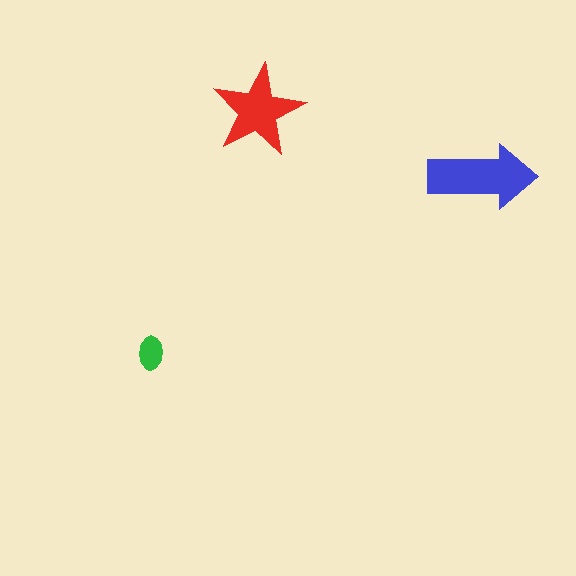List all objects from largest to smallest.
The blue arrow, the red star, the green ellipse.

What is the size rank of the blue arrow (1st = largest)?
1st.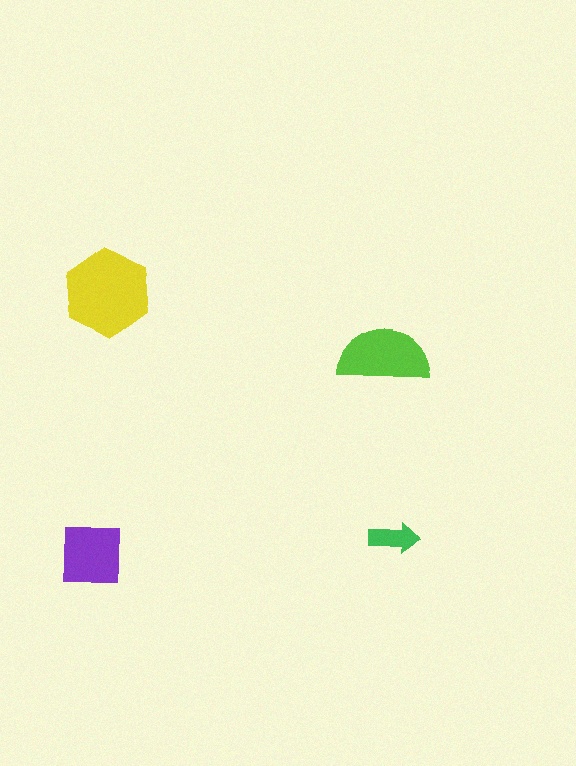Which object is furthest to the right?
The green arrow is rightmost.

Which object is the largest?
The yellow hexagon.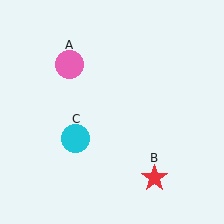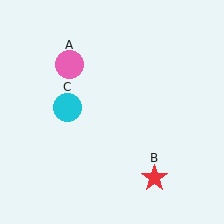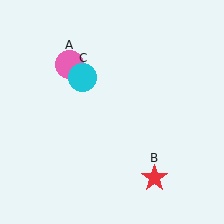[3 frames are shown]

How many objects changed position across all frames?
1 object changed position: cyan circle (object C).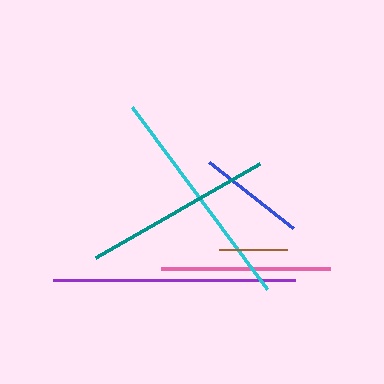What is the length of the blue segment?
The blue segment is approximately 108 pixels long.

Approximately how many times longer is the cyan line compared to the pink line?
The cyan line is approximately 1.3 times the length of the pink line.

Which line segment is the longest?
The purple line is the longest at approximately 242 pixels.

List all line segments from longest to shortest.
From longest to shortest: purple, cyan, teal, pink, blue, brown.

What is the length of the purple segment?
The purple segment is approximately 242 pixels long.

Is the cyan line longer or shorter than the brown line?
The cyan line is longer than the brown line.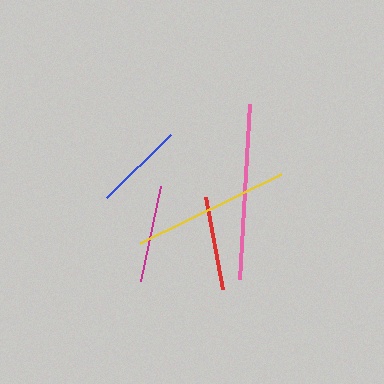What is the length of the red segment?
The red segment is approximately 94 pixels long.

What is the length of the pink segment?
The pink segment is approximately 176 pixels long.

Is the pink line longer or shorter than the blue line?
The pink line is longer than the blue line.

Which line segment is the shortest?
The blue line is the shortest at approximately 90 pixels.